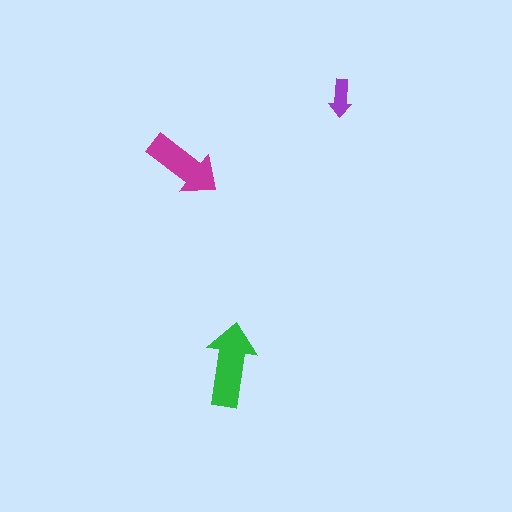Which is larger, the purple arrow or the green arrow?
The green one.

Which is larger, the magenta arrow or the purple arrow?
The magenta one.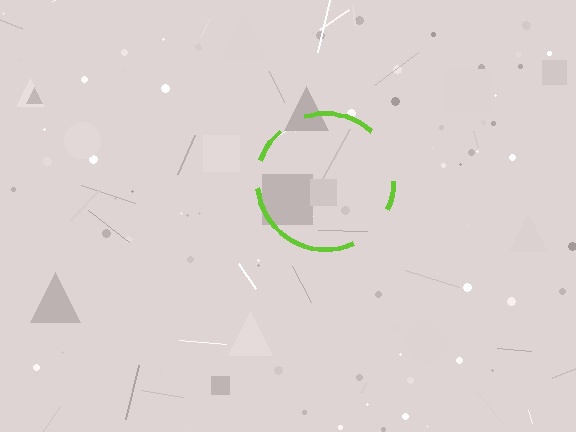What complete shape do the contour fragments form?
The contour fragments form a circle.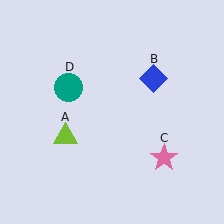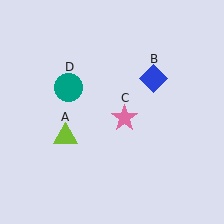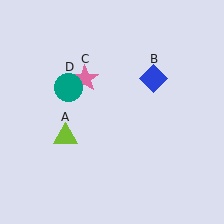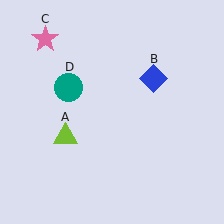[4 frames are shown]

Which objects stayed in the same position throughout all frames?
Lime triangle (object A) and blue diamond (object B) and teal circle (object D) remained stationary.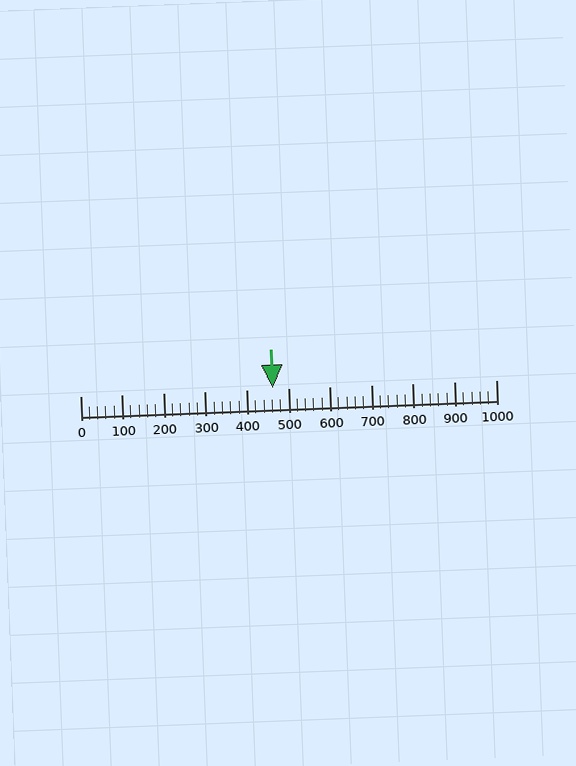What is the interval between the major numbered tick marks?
The major tick marks are spaced 100 units apart.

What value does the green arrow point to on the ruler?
The green arrow points to approximately 462.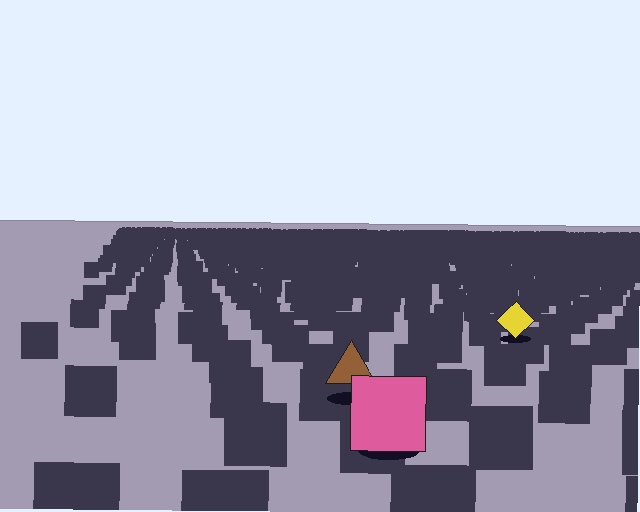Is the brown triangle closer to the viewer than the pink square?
No. The pink square is closer — you can tell from the texture gradient: the ground texture is coarser near it.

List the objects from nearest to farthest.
From nearest to farthest: the pink square, the brown triangle, the yellow diamond.